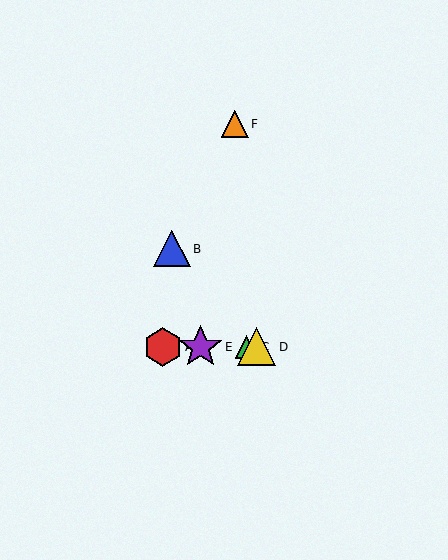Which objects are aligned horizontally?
Objects A, C, D, E are aligned horizontally.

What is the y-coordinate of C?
Object C is at y≈347.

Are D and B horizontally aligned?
No, D is at y≈347 and B is at y≈249.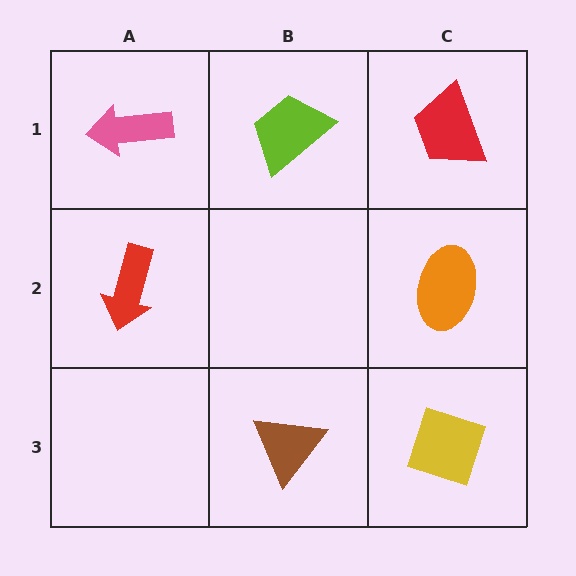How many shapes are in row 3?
2 shapes.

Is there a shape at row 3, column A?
No, that cell is empty.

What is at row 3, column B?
A brown triangle.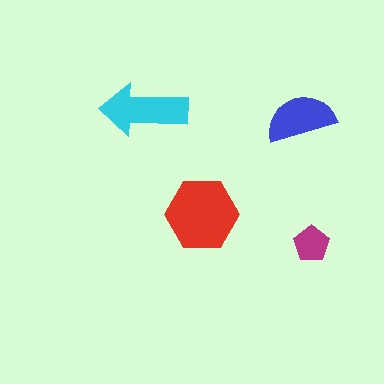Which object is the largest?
The red hexagon.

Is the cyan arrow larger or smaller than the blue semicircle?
Larger.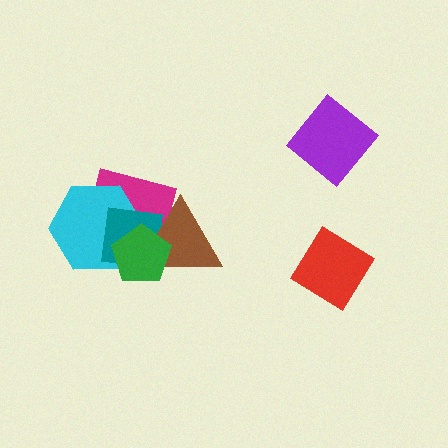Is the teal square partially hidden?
Yes, it is partially covered by another shape.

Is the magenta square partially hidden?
Yes, it is partially covered by another shape.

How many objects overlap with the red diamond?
0 objects overlap with the red diamond.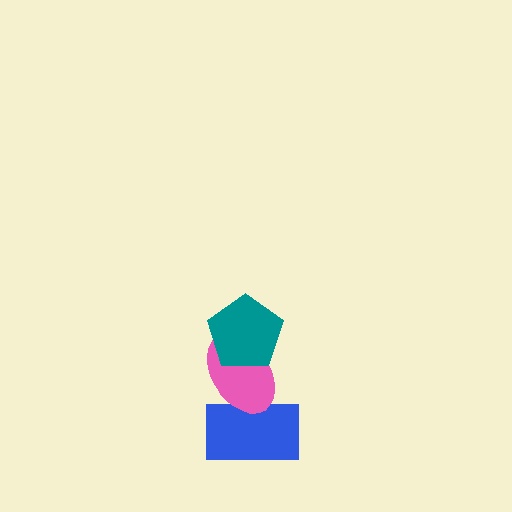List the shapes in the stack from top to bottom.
From top to bottom: the teal pentagon, the pink ellipse, the blue rectangle.